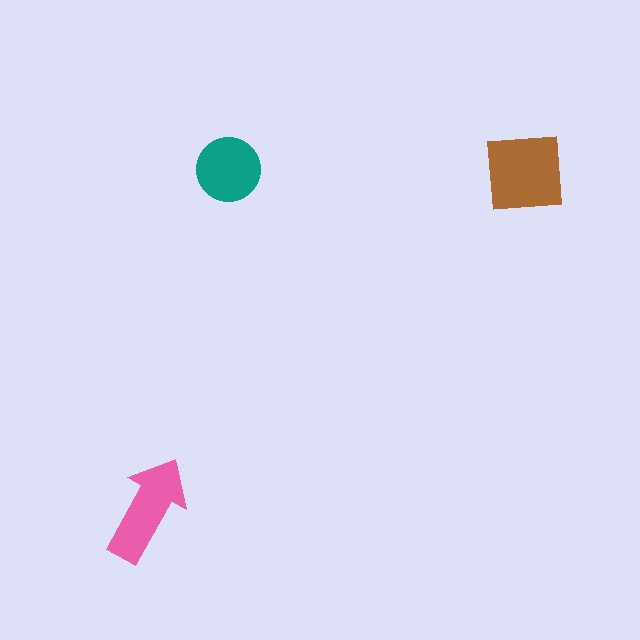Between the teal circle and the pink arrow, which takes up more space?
The pink arrow.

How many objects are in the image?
There are 3 objects in the image.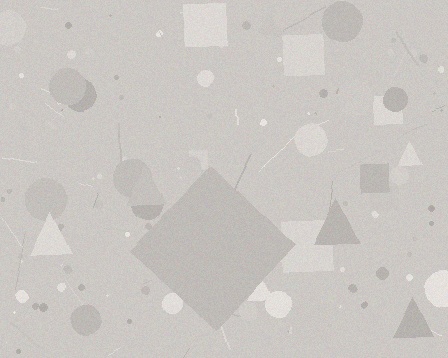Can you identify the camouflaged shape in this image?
The camouflaged shape is a diamond.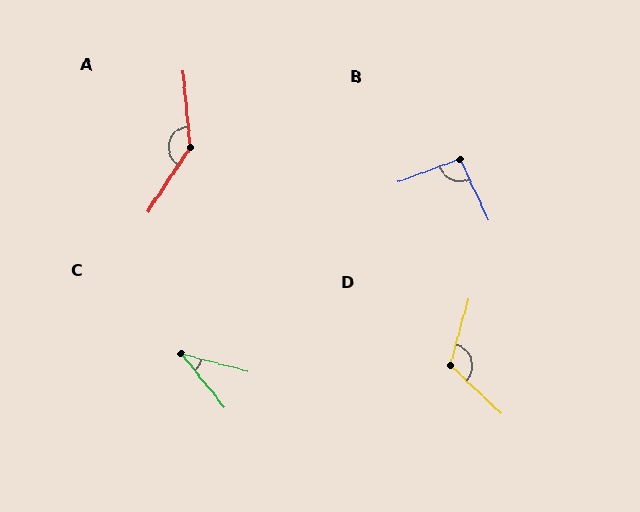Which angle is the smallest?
C, at approximately 37 degrees.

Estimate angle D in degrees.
Approximately 118 degrees.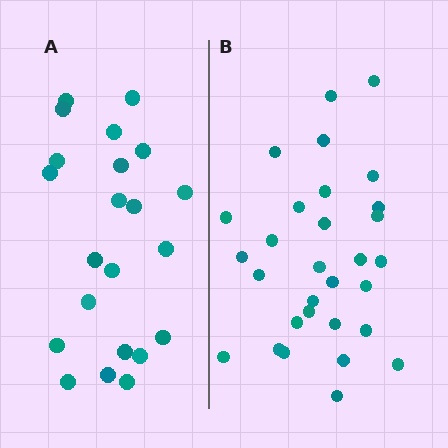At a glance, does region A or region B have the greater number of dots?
Region B (the right region) has more dots.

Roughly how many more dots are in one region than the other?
Region B has roughly 8 or so more dots than region A.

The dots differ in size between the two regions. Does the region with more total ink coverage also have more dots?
No. Region A has more total ink coverage because its dots are larger, but region B actually contains more individual dots. Total area can be misleading — the number of items is what matters here.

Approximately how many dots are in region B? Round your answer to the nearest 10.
About 30 dots.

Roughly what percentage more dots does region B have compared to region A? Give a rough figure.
About 35% more.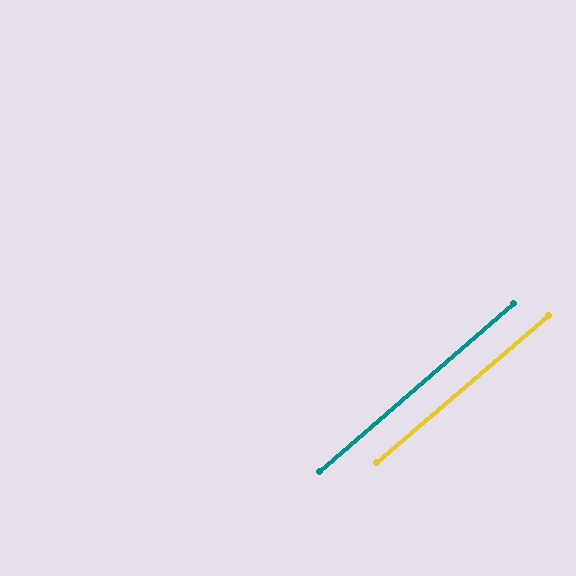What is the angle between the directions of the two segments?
Approximately 1 degree.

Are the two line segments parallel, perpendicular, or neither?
Parallel — their directions differ by only 0.6°.